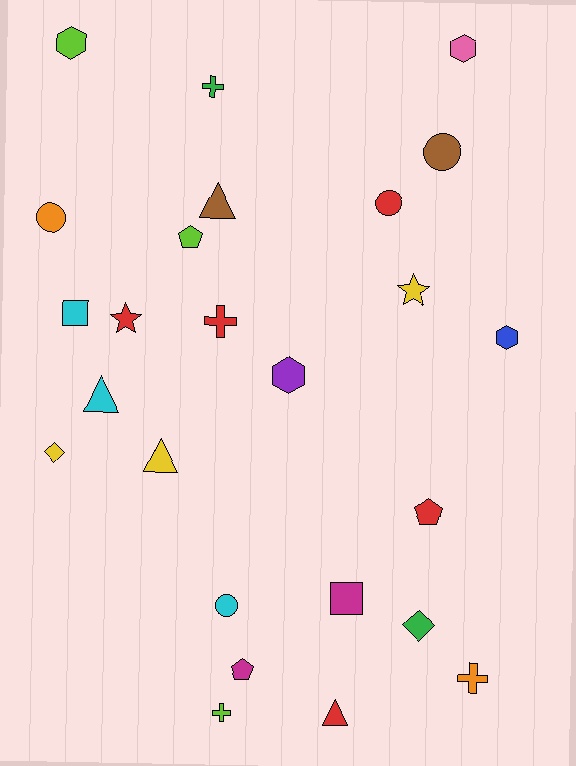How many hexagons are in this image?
There are 4 hexagons.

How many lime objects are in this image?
There are 3 lime objects.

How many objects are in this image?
There are 25 objects.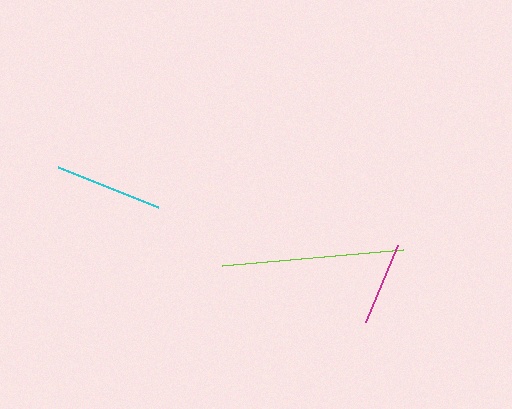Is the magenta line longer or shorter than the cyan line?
The cyan line is longer than the magenta line.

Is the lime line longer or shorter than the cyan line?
The lime line is longer than the cyan line.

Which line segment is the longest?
The lime line is the longest at approximately 181 pixels.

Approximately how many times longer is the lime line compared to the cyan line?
The lime line is approximately 1.7 times the length of the cyan line.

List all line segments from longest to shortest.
From longest to shortest: lime, cyan, magenta.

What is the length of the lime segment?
The lime segment is approximately 181 pixels long.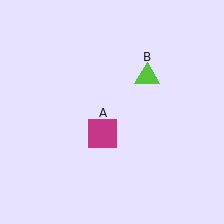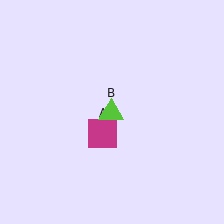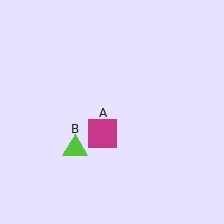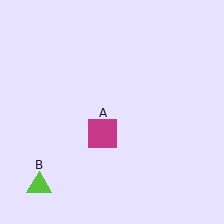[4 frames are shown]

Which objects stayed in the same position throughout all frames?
Magenta square (object A) remained stationary.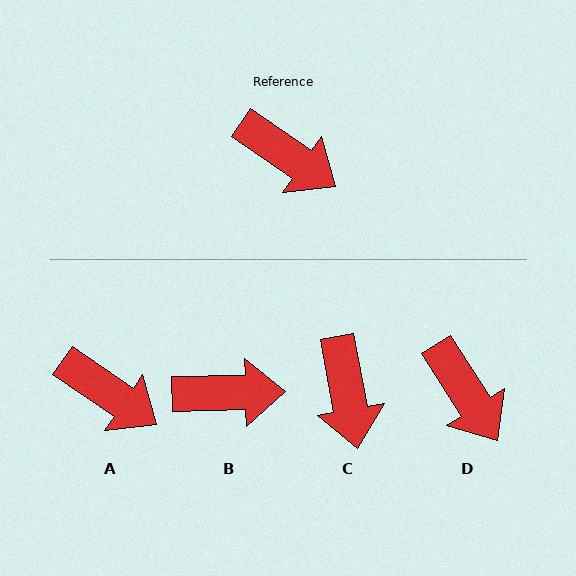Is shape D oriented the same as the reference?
No, it is off by about 23 degrees.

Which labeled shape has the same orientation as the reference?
A.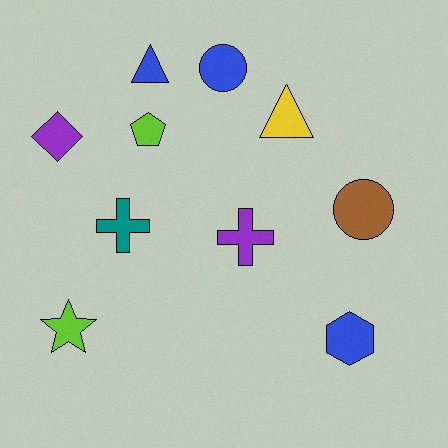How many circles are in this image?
There are 2 circles.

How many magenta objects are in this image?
There are no magenta objects.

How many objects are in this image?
There are 10 objects.